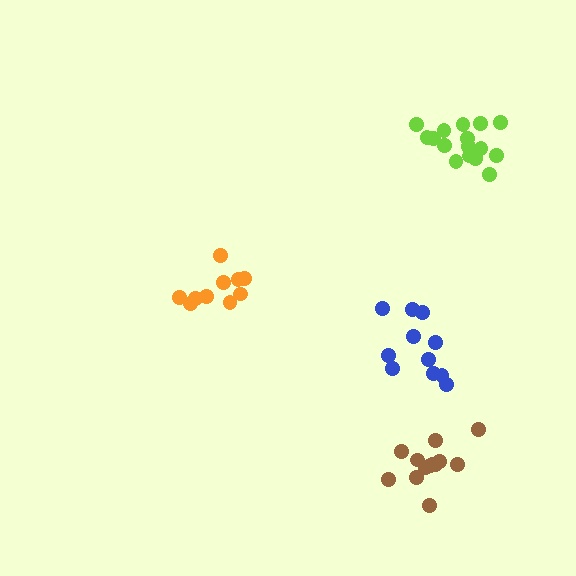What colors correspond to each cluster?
The clusters are colored: lime, orange, blue, brown.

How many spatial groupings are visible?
There are 4 spatial groupings.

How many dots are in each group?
Group 1: 16 dots, Group 2: 10 dots, Group 3: 11 dots, Group 4: 13 dots (50 total).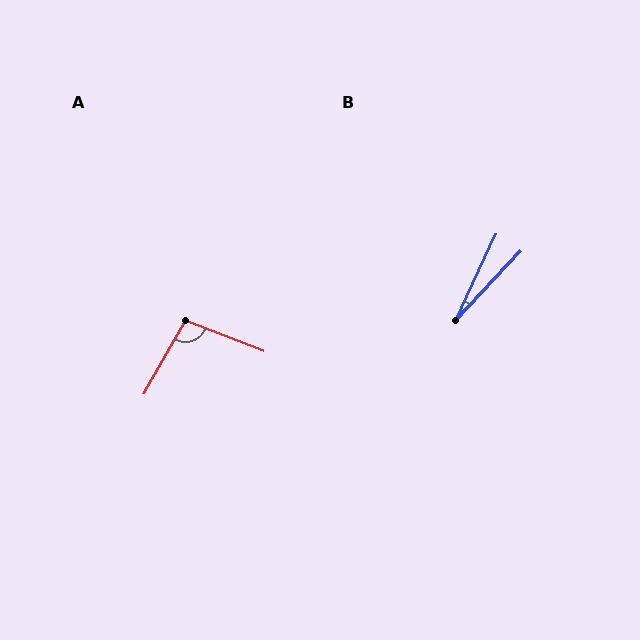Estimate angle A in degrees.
Approximately 98 degrees.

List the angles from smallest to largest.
B (18°), A (98°).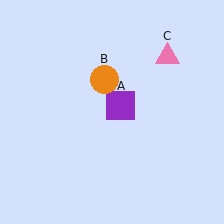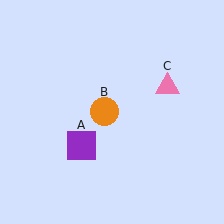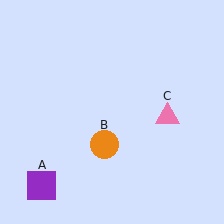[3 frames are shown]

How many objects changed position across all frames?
3 objects changed position: purple square (object A), orange circle (object B), pink triangle (object C).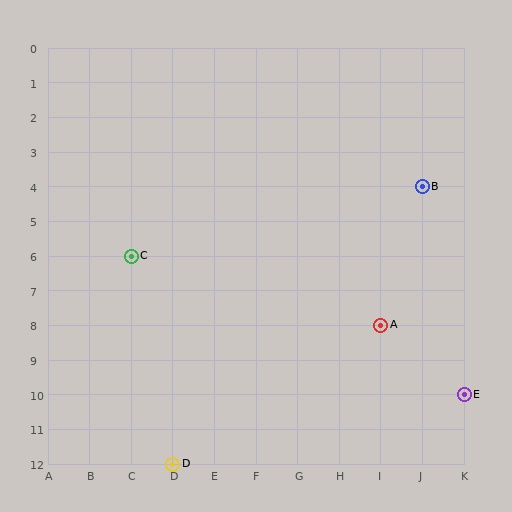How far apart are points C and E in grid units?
Points C and E are 8 columns and 4 rows apart (about 8.9 grid units diagonally).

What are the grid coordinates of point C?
Point C is at grid coordinates (C, 6).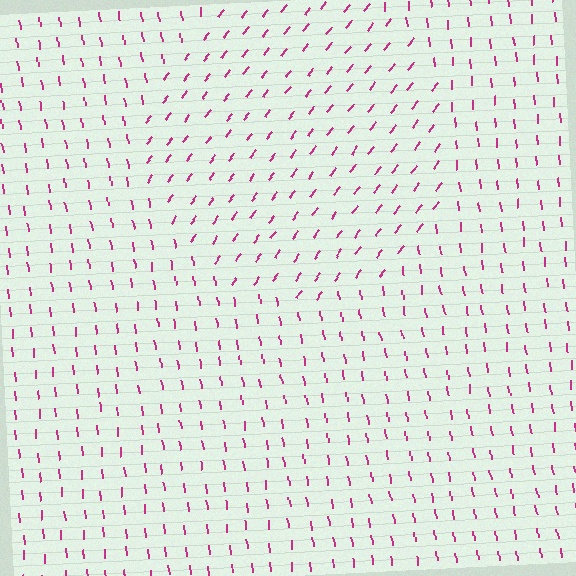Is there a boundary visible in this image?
Yes, there is a texture boundary formed by a change in line orientation.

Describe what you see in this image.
The image is filled with small magenta line segments. A circle region in the image has lines oriented differently from the surrounding lines, creating a visible texture boundary.